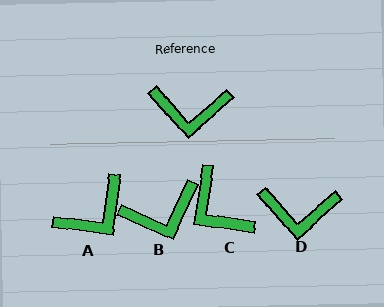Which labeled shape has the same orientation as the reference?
D.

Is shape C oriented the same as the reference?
No, it is off by about 50 degrees.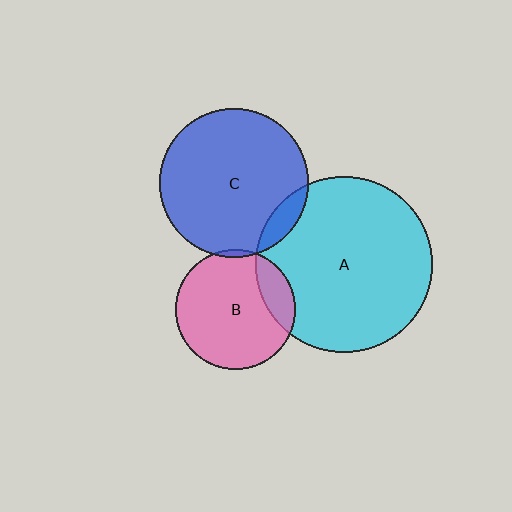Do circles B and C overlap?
Yes.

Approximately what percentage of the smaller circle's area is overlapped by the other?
Approximately 5%.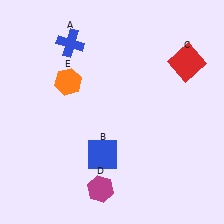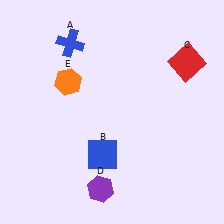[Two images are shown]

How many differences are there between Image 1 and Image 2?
There is 1 difference between the two images.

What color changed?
The hexagon (D) changed from magenta in Image 1 to purple in Image 2.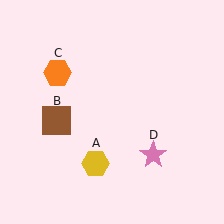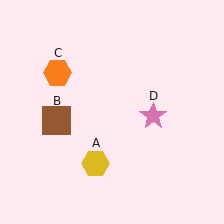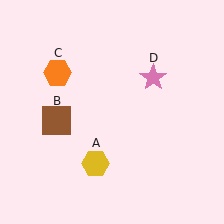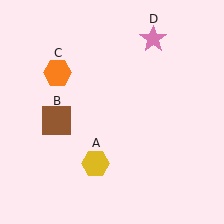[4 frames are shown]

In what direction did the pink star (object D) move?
The pink star (object D) moved up.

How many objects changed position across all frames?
1 object changed position: pink star (object D).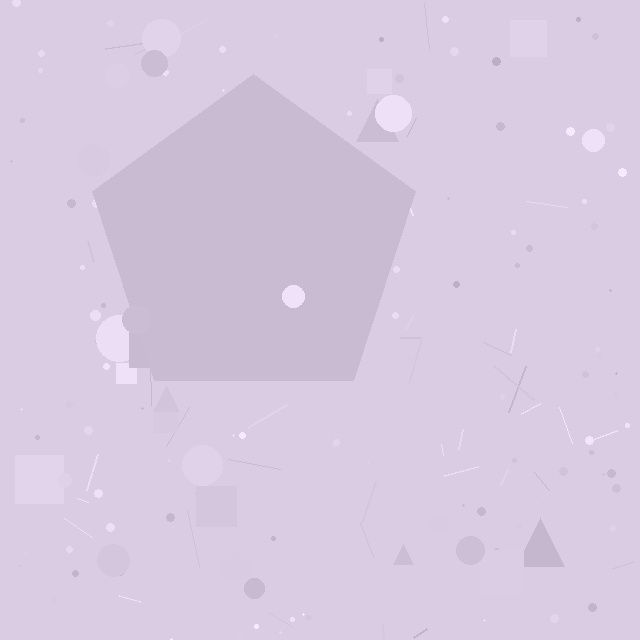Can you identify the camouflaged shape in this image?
The camouflaged shape is a pentagon.